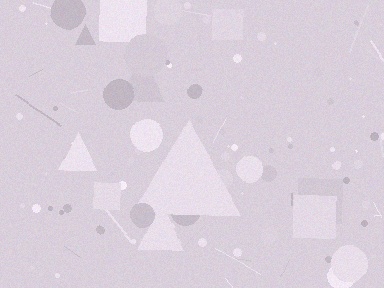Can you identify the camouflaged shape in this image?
The camouflaged shape is a triangle.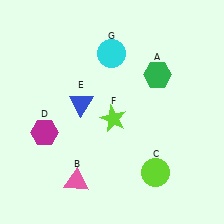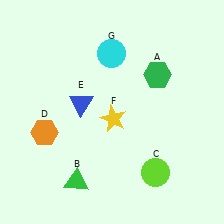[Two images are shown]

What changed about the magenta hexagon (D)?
In Image 1, D is magenta. In Image 2, it changed to orange.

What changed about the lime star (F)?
In Image 1, F is lime. In Image 2, it changed to yellow.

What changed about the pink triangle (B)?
In Image 1, B is pink. In Image 2, it changed to green.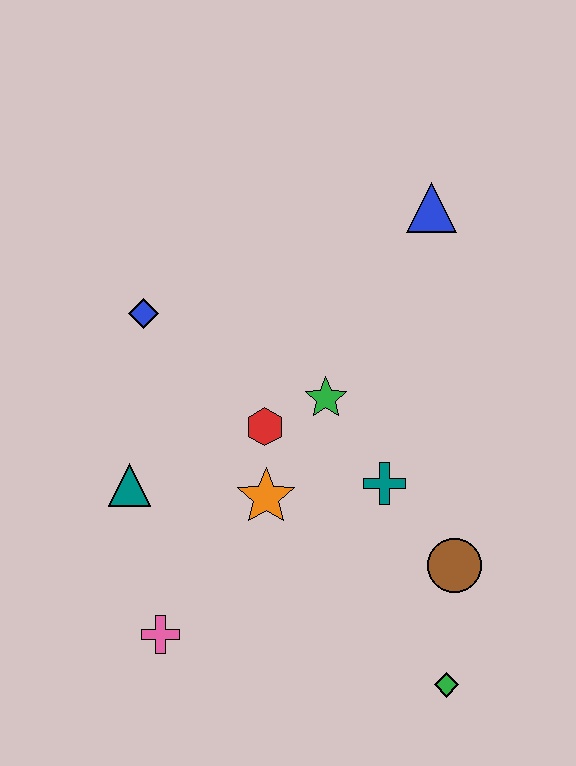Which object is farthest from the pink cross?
The blue triangle is farthest from the pink cross.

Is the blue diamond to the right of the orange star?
No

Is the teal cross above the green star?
No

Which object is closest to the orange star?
The red hexagon is closest to the orange star.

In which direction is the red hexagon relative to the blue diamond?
The red hexagon is to the right of the blue diamond.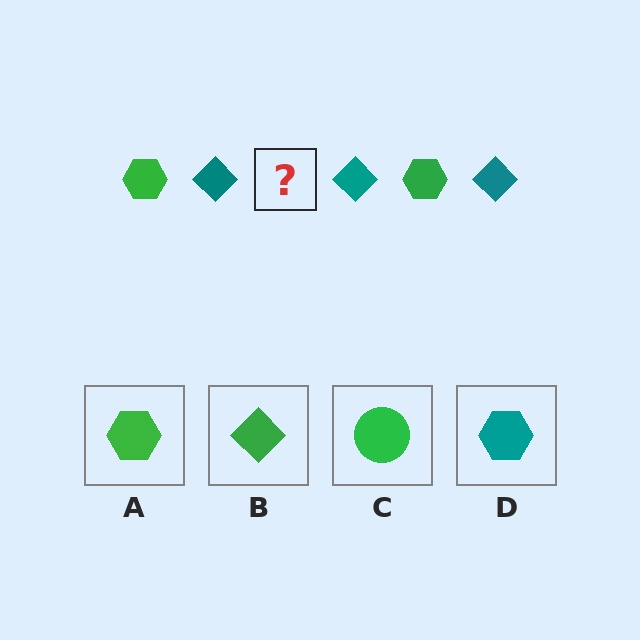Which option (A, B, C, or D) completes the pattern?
A.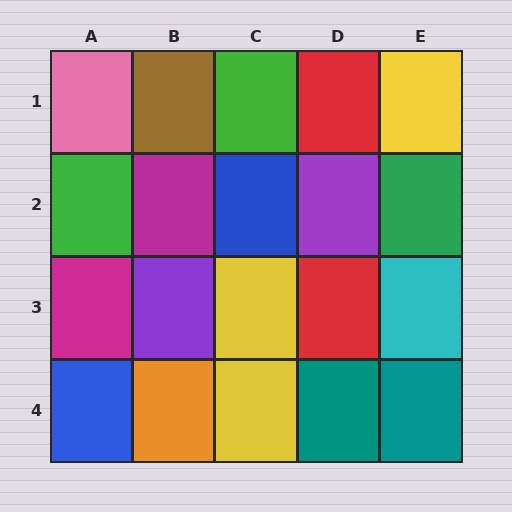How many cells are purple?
2 cells are purple.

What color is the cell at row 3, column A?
Magenta.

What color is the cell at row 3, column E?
Cyan.